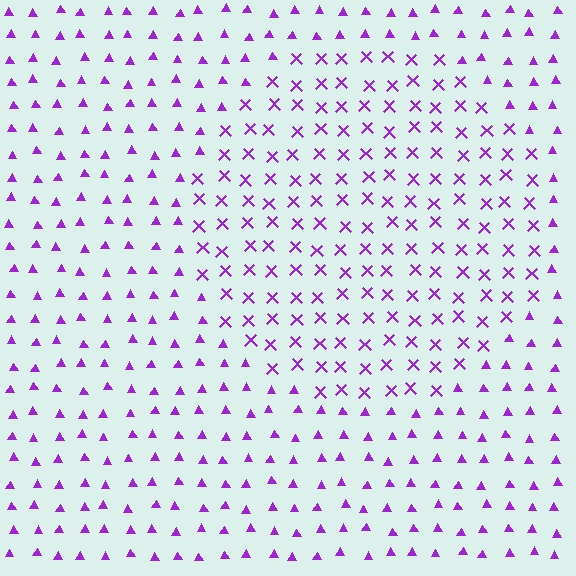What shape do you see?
I see a circle.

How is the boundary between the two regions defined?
The boundary is defined by a change in element shape: X marks inside vs. triangles outside. All elements share the same color and spacing.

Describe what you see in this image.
The image is filled with small purple elements arranged in a uniform grid. A circle-shaped region contains X marks, while the surrounding area contains triangles. The boundary is defined purely by the change in element shape.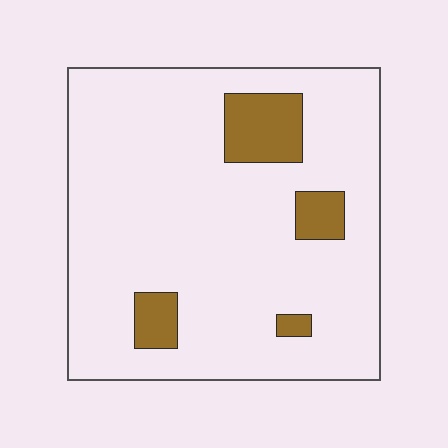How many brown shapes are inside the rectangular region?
4.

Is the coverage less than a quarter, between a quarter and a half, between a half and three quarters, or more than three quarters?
Less than a quarter.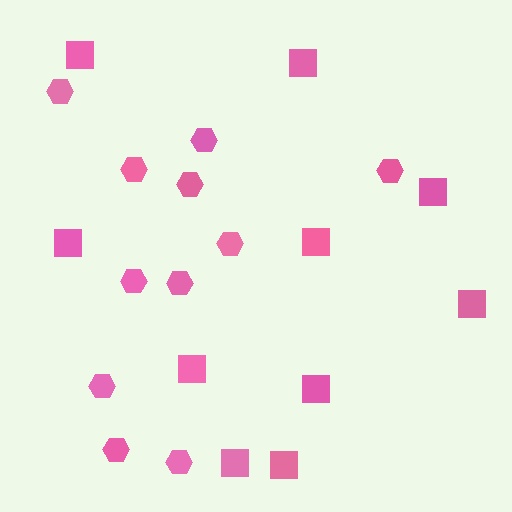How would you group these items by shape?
There are 2 groups: one group of hexagons (11) and one group of squares (10).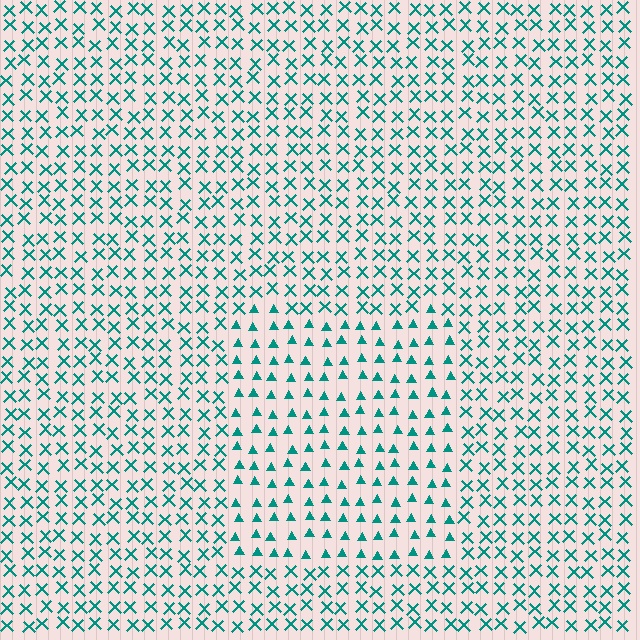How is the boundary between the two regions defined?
The boundary is defined by a change in element shape: triangles inside vs. X marks outside. All elements share the same color and spacing.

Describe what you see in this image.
The image is filled with small teal elements arranged in a uniform grid. A rectangle-shaped region contains triangles, while the surrounding area contains X marks. The boundary is defined purely by the change in element shape.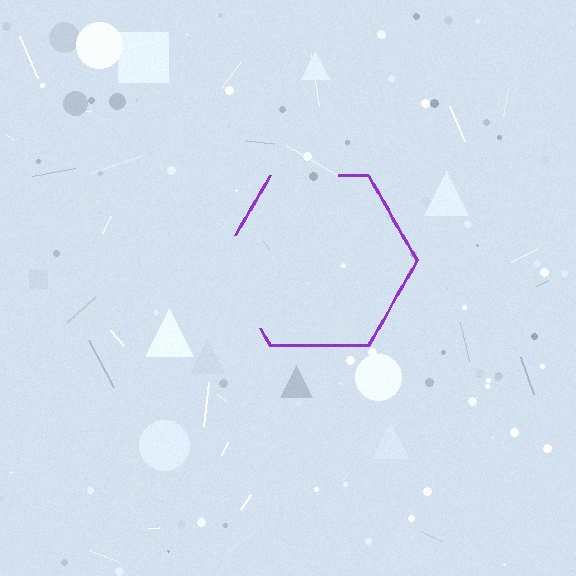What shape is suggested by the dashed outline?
The dashed outline suggests a hexagon.